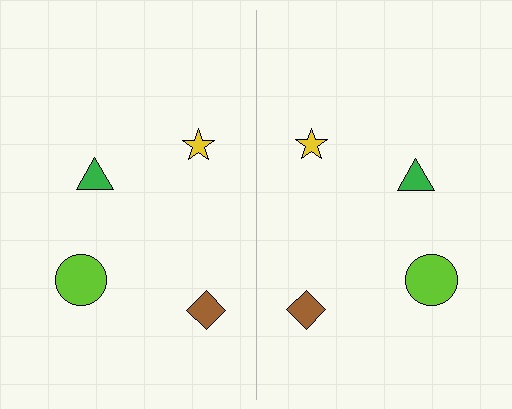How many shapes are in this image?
There are 8 shapes in this image.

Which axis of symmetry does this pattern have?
The pattern has a vertical axis of symmetry running through the center of the image.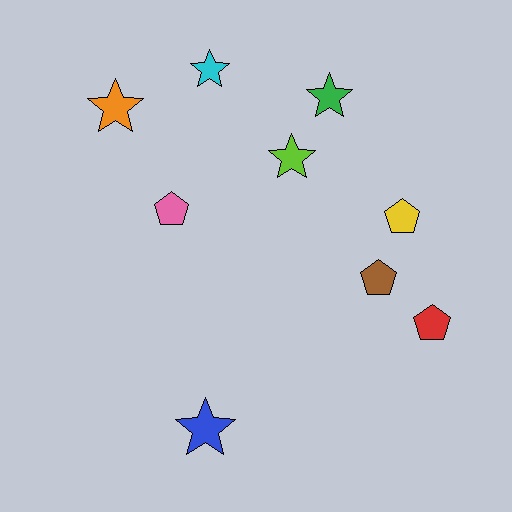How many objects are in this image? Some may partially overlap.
There are 9 objects.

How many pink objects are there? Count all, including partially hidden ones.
There is 1 pink object.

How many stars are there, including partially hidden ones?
There are 5 stars.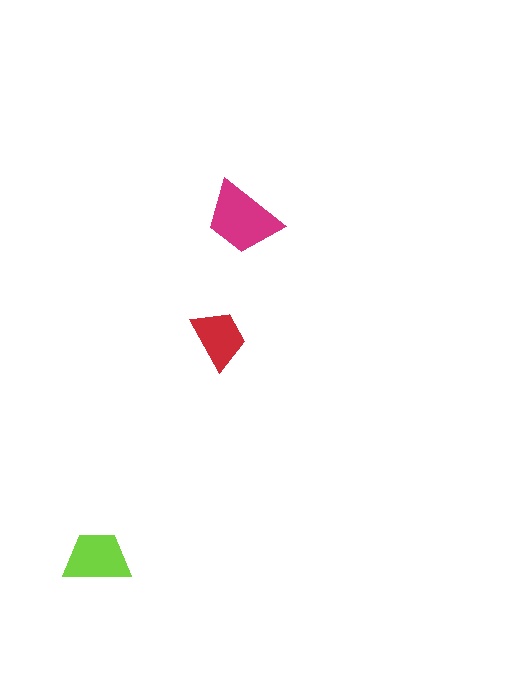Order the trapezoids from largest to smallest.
the magenta one, the lime one, the red one.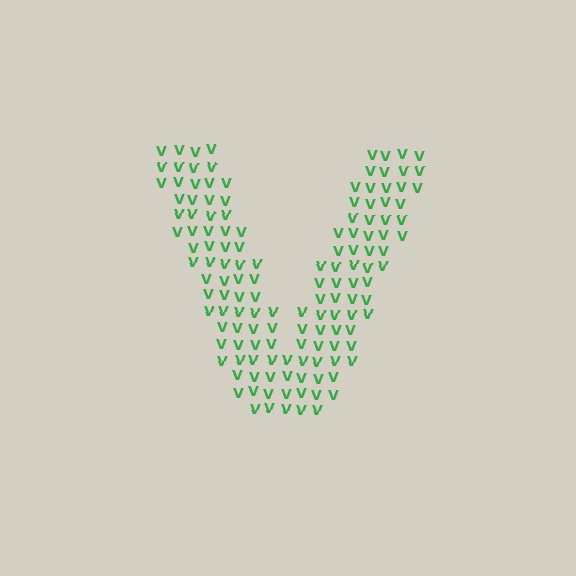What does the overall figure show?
The overall figure shows the letter V.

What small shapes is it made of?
It is made of small letter V's.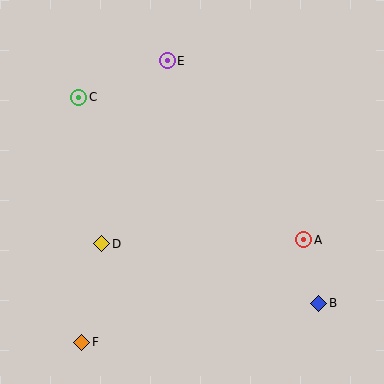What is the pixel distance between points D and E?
The distance between D and E is 194 pixels.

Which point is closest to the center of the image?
Point D at (102, 244) is closest to the center.